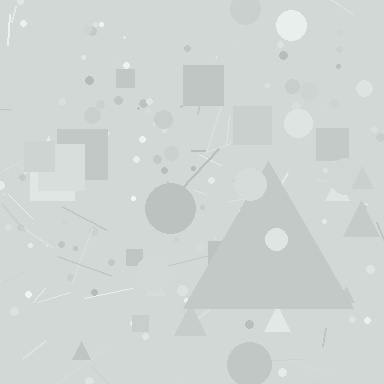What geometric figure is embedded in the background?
A triangle is embedded in the background.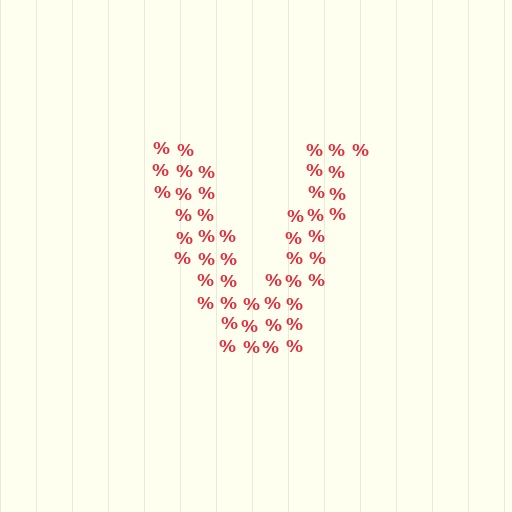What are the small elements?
The small elements are percent signs.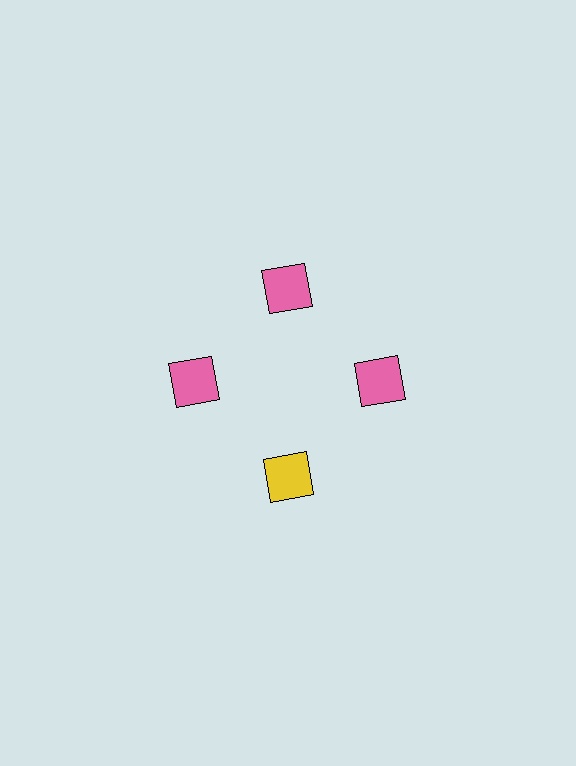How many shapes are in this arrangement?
There are 4 shapes arranged in a ring pattern.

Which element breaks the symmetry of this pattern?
The yellow square at roughly the 6 o'clock position breaks the symmetry. All other shapes are pink squares.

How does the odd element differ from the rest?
It has a different color: yellow instead of pink.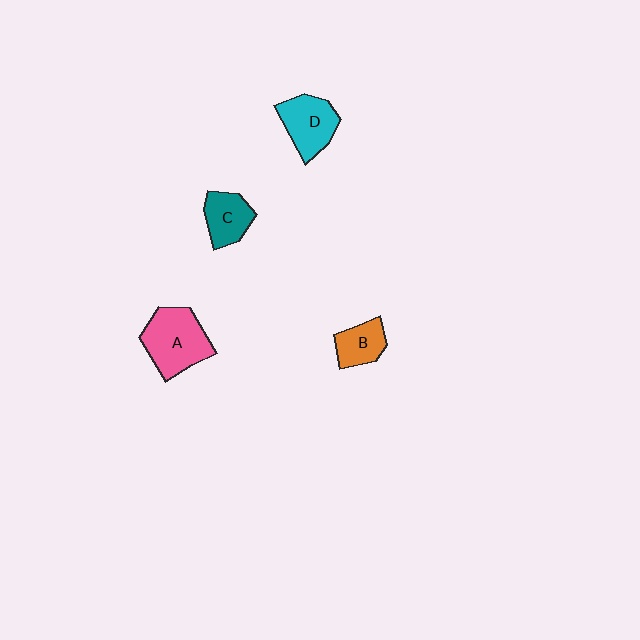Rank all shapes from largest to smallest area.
From largest to smallest: A (pink), D (cyan), C (teal), B (orange).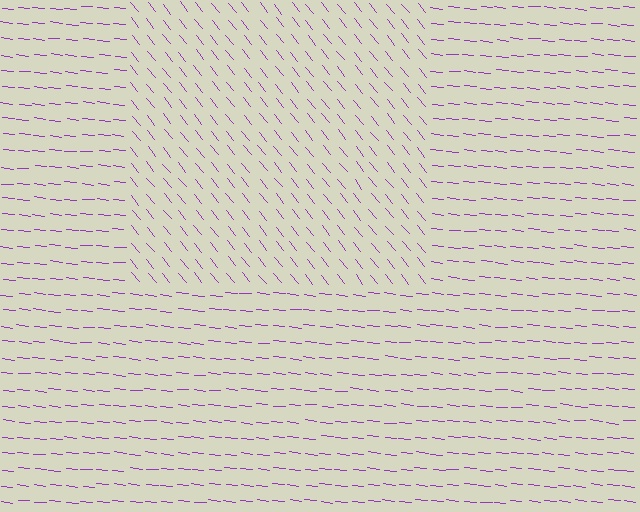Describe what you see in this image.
The image is filled with small purple line segments. A rectangle region in the image has lines oriented differently from the surrounding lines, creating a visible texture boundary.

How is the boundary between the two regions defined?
The boundary is defined purely by a change in line orientation (approximately 45 degrees difference). All lines are the same color and thickness.